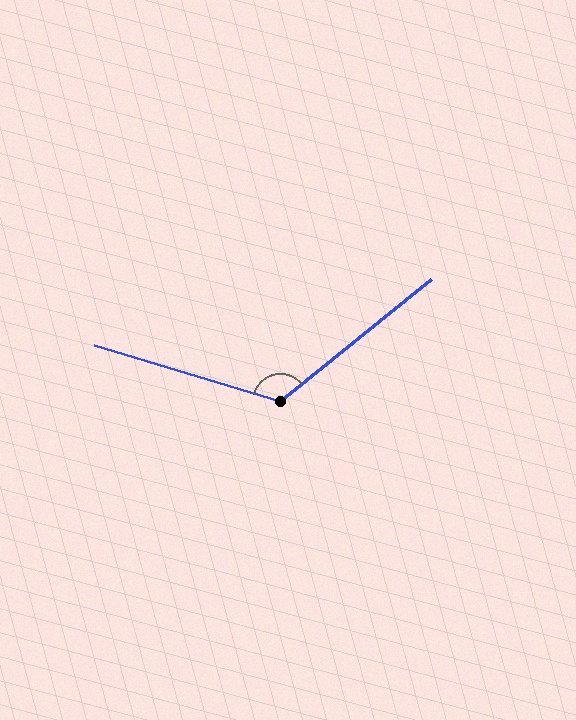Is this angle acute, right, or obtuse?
It is obtuse.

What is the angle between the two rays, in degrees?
Approximately 124 degrees.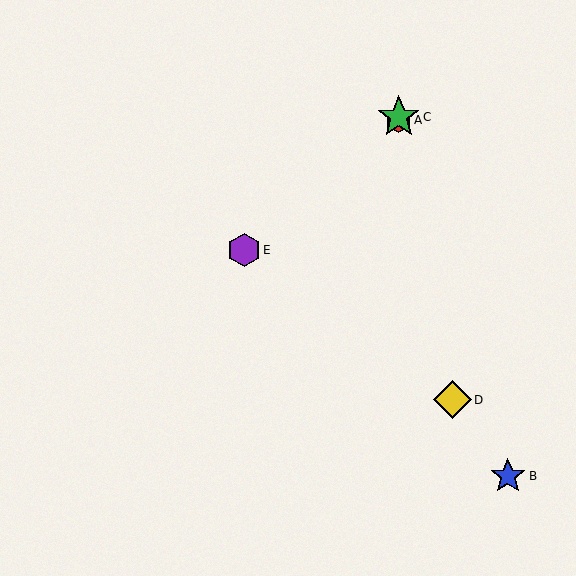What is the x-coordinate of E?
Object E is at x≈244.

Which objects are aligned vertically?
Objects A, C are aligned vertically.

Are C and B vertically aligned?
No, C is at x≈399 and B is at x≈508.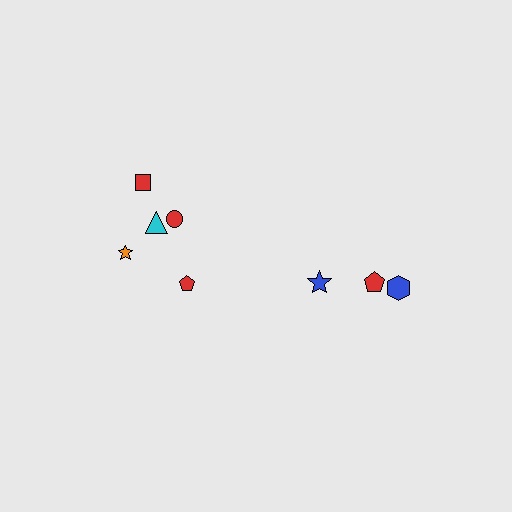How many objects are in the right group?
There are 3 objects.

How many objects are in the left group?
There are 5 objects.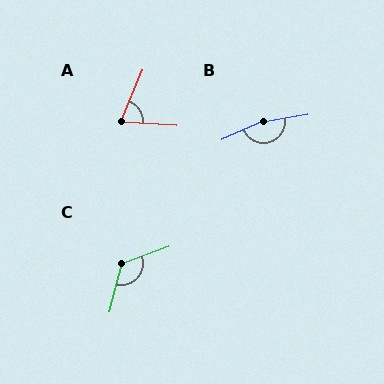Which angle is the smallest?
A, at approximately 71 degrees.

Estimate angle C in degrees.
Approximately 124 degrees.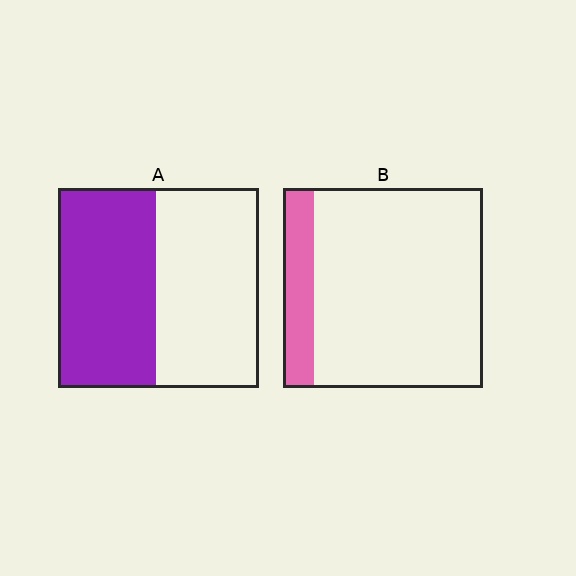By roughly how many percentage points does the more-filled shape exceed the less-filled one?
By roughly 35 percentage points (A over B).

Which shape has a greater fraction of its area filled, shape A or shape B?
Shape A.